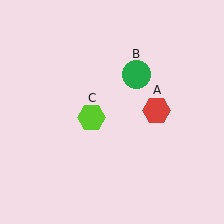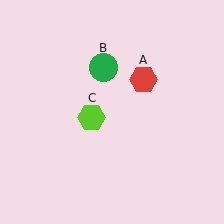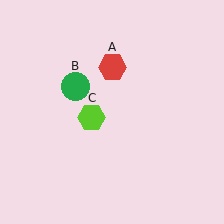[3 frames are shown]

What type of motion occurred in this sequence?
The red hexagon (object A), green circle (object B) rotated counterclockwise around the center of the scene.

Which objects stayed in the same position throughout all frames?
Lime hexagon (object C) remained stationary.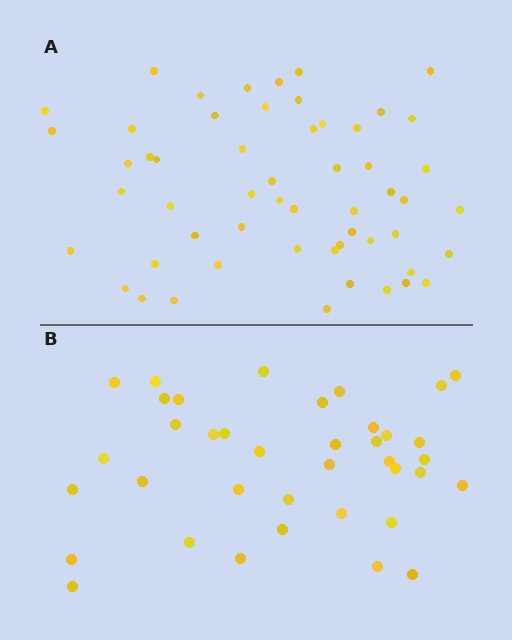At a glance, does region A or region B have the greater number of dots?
Region A (the top region) has more dots.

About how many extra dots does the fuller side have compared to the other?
Region A has approximately 15 more dots than region B.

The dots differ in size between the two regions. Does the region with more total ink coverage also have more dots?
No. Region B has more total ink coverage because its dots are larger, but region A actually contains more individual dots. Total area can be misleading — the number of items is what matters here.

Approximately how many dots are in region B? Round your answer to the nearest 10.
About 40 dots. (The exact count is 38, which rounds to 40.)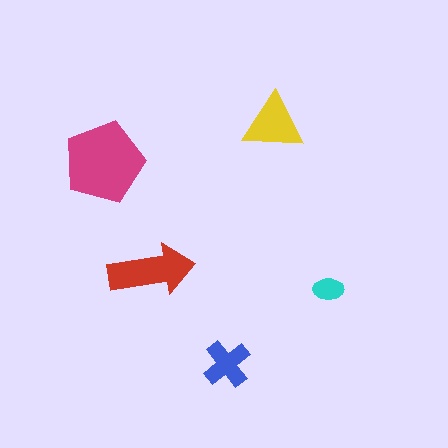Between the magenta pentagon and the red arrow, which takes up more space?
The magenta pentagon.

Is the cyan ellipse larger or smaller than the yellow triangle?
Smaller.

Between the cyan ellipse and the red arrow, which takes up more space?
The red arrow.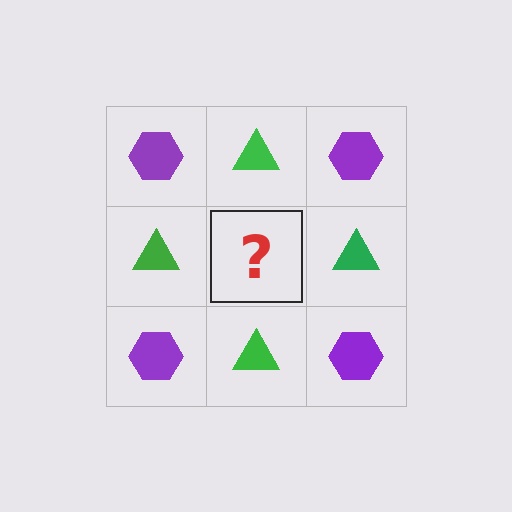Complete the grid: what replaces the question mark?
The question mark should be replaced with a purple hexagon.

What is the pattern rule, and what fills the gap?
The rule is that it alternates purple hexagon and green triangle in a checkerboard pattern. The gap should be filled with a purple hexagon.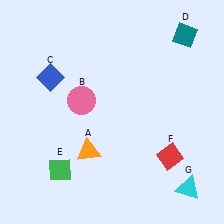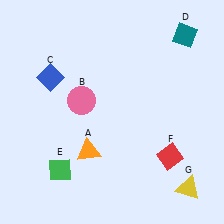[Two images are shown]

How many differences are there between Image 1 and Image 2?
There is 1 difference between the two images.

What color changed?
The triangle (G) changed from cyan in Image 1 to yellow in Image 2.